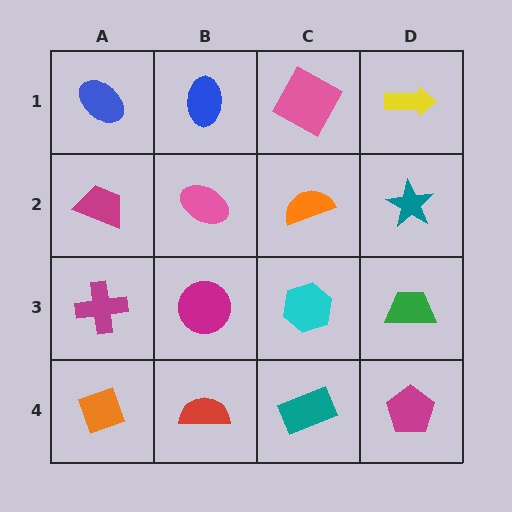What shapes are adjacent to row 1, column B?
A pink ellipse (row 2, column B), a blue ellipse (row 1, column A), a pink square (row 1, column C).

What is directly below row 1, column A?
A magenta trapezoid.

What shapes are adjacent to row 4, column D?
A green trapezoid (row 3, column D), a teal rectangle (row 4, column C).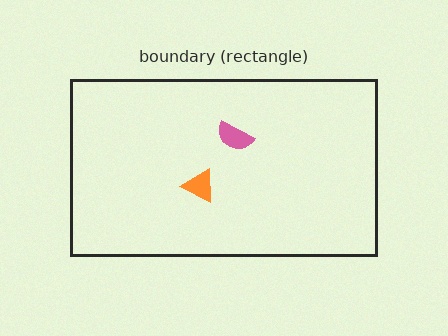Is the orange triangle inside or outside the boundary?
Inside.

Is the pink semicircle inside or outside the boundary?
Inside.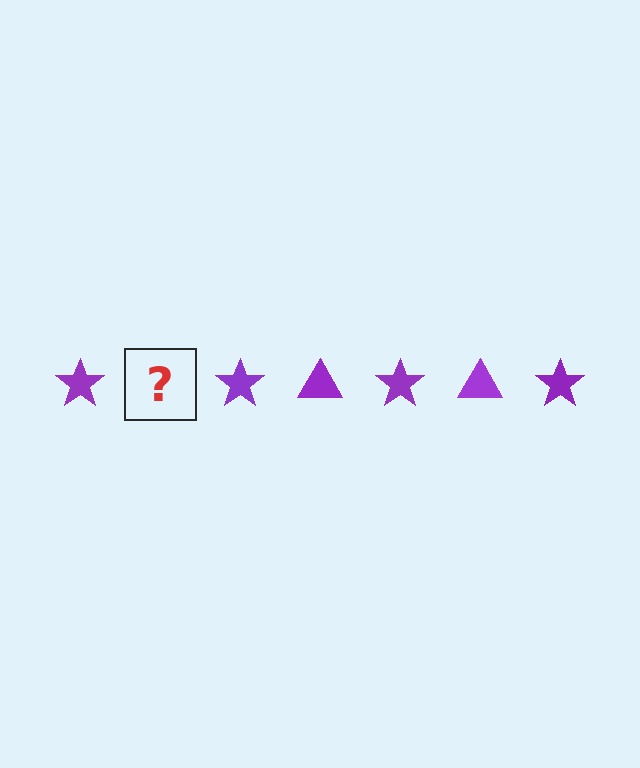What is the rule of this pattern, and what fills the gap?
The rule is that the pattern cycles through star, triangle shapes in purple. The gap should be filled with a purple triangle.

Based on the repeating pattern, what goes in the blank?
The blank should be a purple triangle.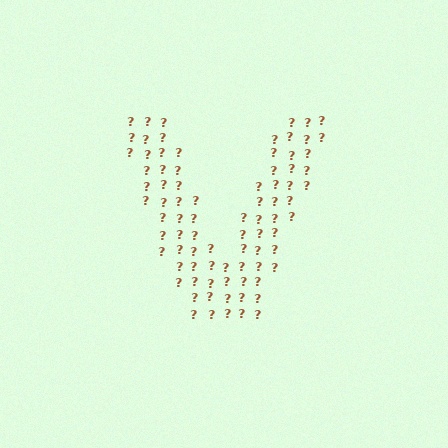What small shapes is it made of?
It is made of small question marks.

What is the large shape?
The large shape is the letter V.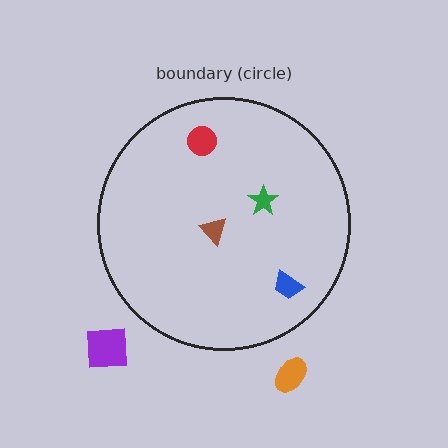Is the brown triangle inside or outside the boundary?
Inside.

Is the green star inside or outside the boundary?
Inside.